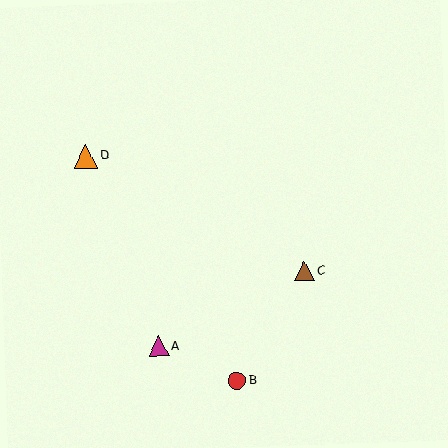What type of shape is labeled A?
Shape A is a magenta triangle.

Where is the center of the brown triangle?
The center of the brown triangle is at (304, 271).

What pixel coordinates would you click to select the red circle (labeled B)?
Click at (237, 380) to select the red circle B.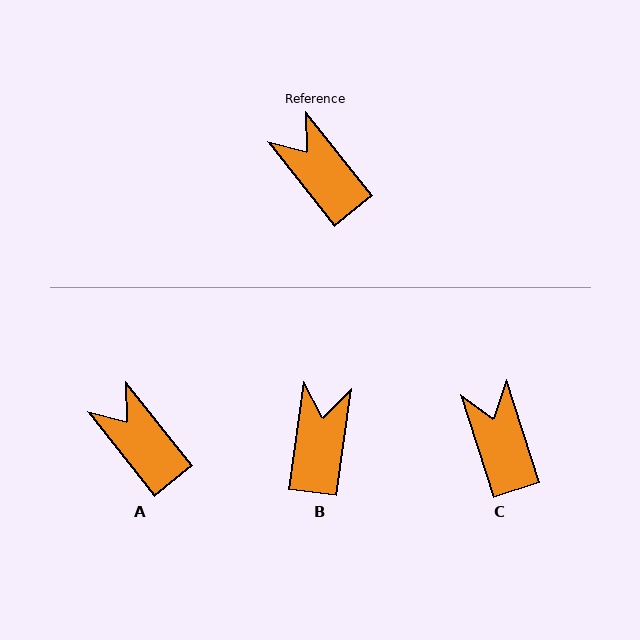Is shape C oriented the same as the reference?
No, it is off by about 21 degrees.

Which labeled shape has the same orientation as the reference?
A.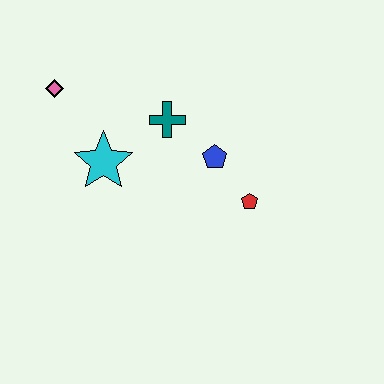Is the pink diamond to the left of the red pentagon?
Yes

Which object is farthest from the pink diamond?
The red pentagon is farthest from the pink diamond.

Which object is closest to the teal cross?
The blue pentagon is closest to the teal cross.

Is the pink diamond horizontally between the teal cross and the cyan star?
No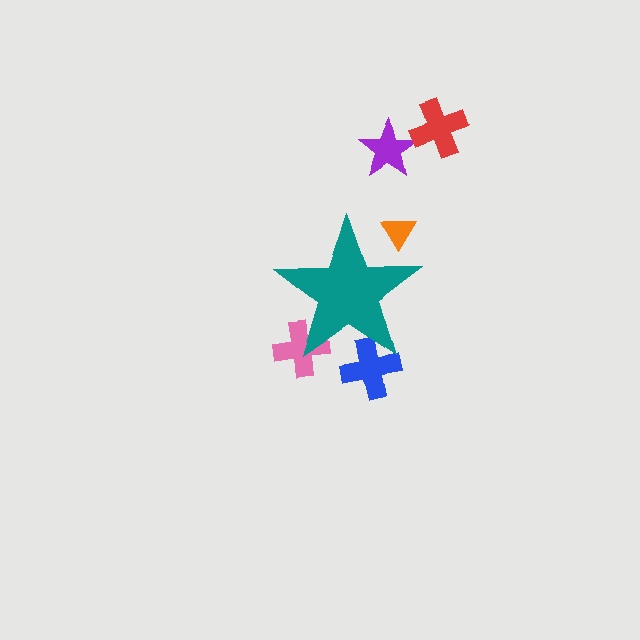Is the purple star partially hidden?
No, the purple star is fully visible.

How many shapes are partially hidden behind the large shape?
3 shapes are partially hidden.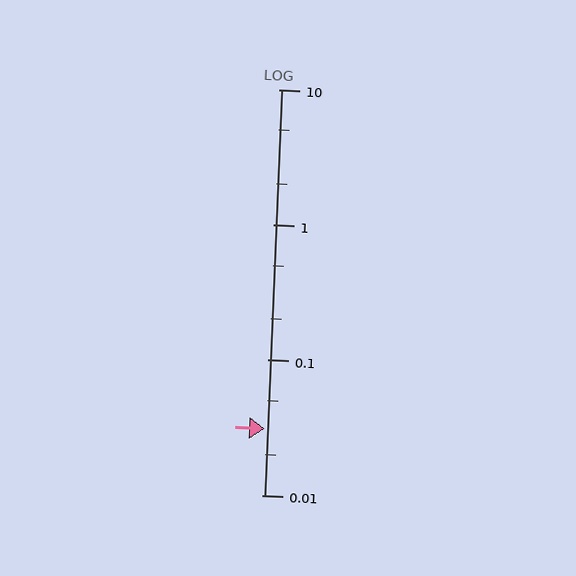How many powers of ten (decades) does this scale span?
The scale spans 3 decades, from 0.01 to 10.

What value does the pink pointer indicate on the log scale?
The pointer indicates approximately 0.031.